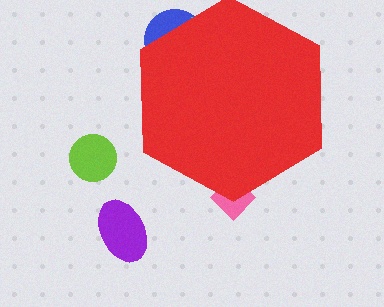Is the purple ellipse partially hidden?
No, the purple ellipse is fully visible.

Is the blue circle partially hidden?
Yes, the blue circle is partially hidden behind the red hexagon.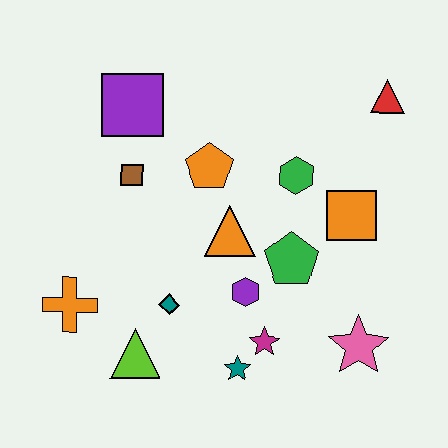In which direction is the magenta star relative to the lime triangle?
The magenta star is to the right of the lime triangle.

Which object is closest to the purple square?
The brown square is closest to the purple square.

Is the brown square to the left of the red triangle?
Yes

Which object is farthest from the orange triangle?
The red triangle is farthest from the orange triangle.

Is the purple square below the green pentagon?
No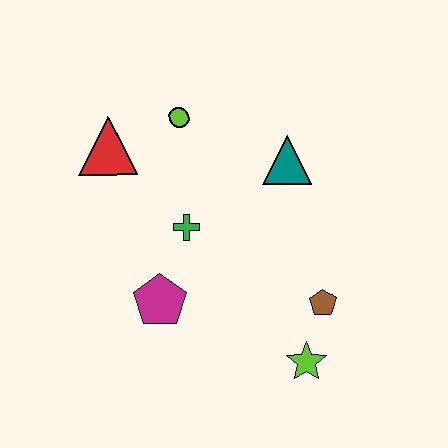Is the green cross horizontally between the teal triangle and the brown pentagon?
No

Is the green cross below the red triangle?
Yes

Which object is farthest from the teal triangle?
The lime star is farthest from the teal triangle.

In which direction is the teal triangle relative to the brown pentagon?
The teal triangle is above the brown pentagon.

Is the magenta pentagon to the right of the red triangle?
Yes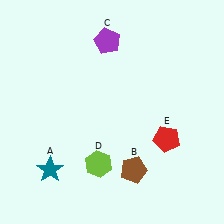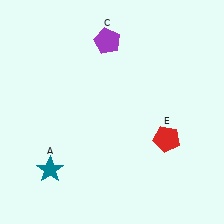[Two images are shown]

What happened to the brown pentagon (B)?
The brown pentagon (B) was removed in Image 2. It was in the bottom-right area of Image 1.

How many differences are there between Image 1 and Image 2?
There are 2 differences between the two images.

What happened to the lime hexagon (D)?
The lime hexagon (D) was removed in Image 2. It was in the bottom-left area of Image 1.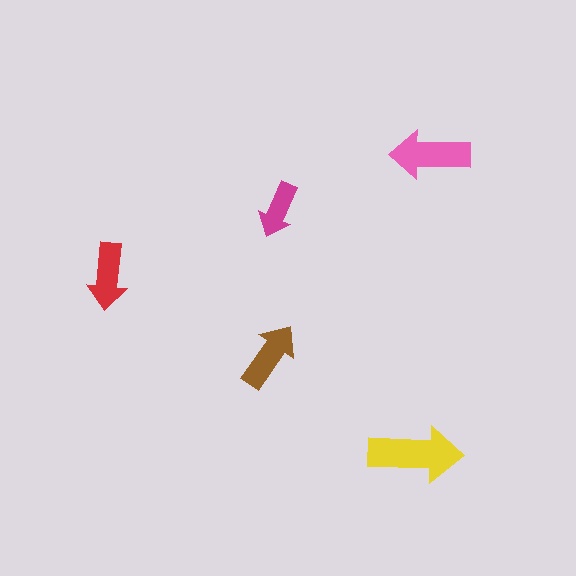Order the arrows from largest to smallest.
the yellow one, the pink one, the brown one, the red one, the magenta one.